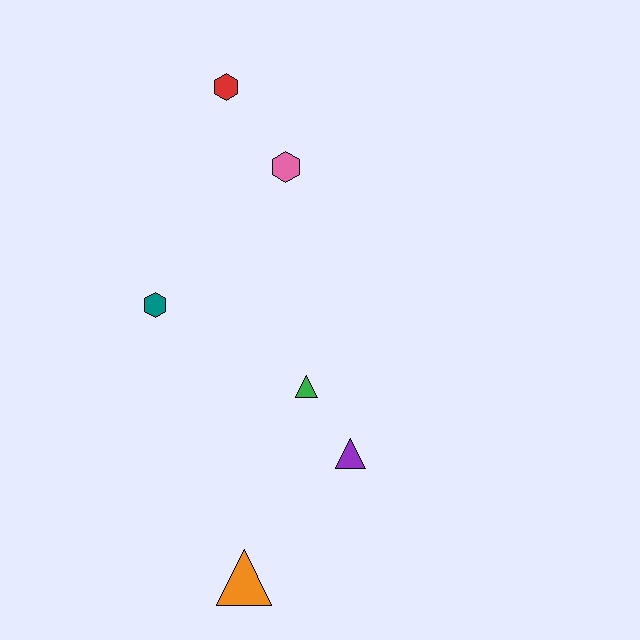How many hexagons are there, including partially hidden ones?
There are 3 hexagons.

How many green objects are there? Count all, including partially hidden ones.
There is 1 green object.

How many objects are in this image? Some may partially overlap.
There are 6 objects.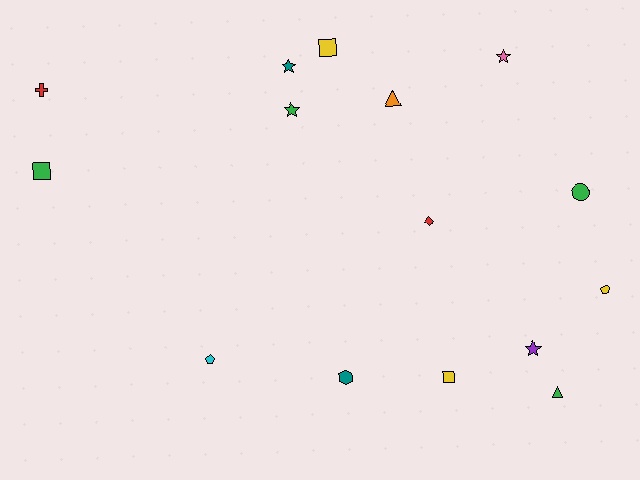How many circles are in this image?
There is 1 circle.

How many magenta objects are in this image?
There are no magenta objects.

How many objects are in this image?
There are 15 objects.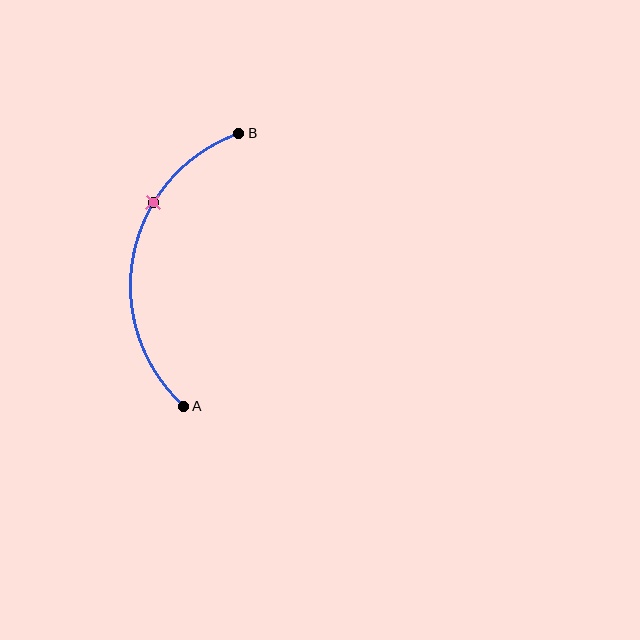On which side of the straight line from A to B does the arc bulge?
The arc bulges to the left of the straight line connecting A and B.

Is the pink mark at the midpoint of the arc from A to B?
No. The pink mark lies on the arc but is closer to endpoint B. The arc midpoint would be at the point on the curve equidistant along the arc from both A and B.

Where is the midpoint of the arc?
The arc midpoint is the point on the curve farthest from the straight line joining A and B. It sits to the left of that line.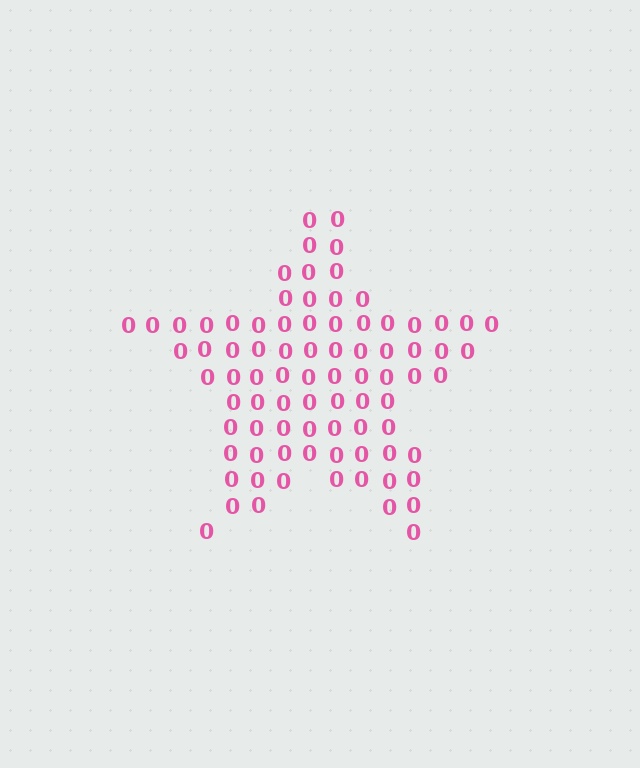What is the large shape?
The large shape is a star.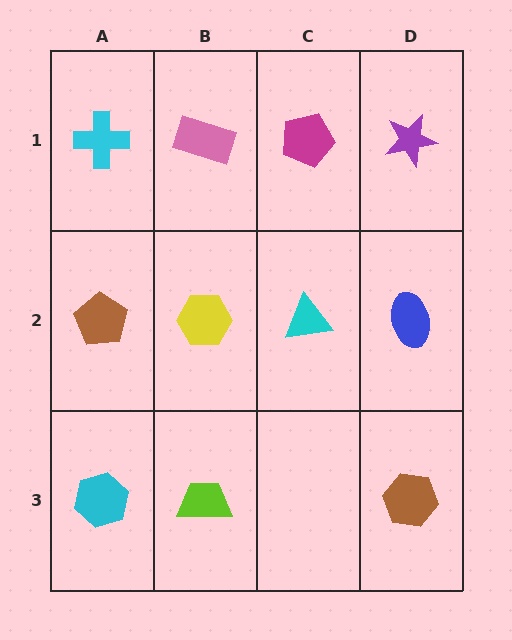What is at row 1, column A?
A cyan cross.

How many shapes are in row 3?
3 shapes.